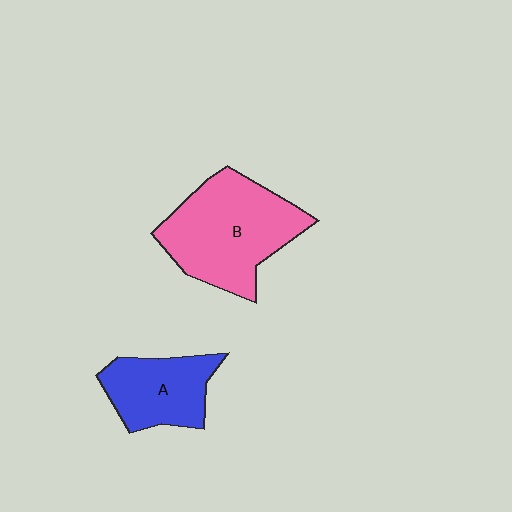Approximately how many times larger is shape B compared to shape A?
Approximately 1.7 times.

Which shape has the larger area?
Shape B (pink).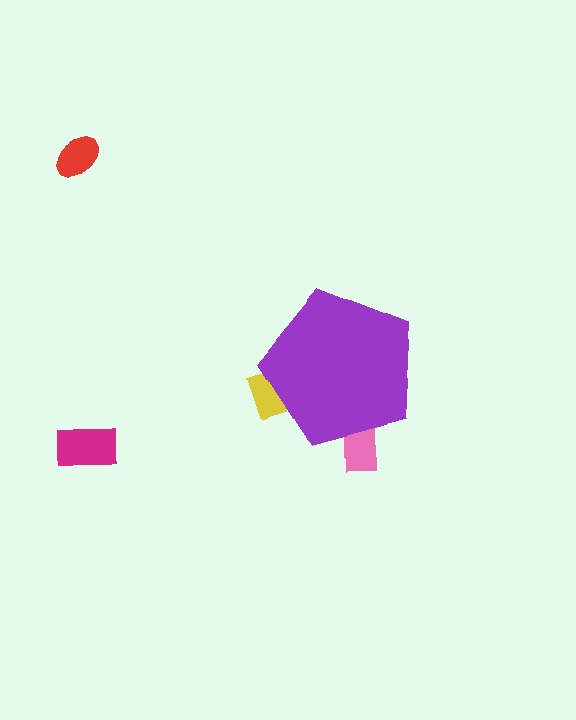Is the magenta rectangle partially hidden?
No, the magenta rectangle is fully visible.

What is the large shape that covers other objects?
A purple pentagon.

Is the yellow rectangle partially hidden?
Yes, the yellow rectangle is partially hidden behind the purple pentagon.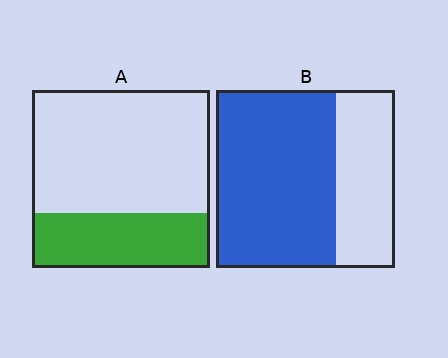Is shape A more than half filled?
No.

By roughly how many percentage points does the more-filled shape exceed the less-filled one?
By roughly 35 percentage points (B over A).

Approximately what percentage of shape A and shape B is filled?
A is approximately 30% and B is approximately 65%.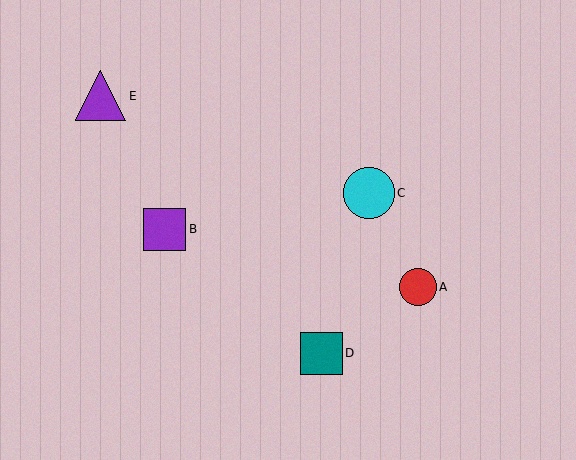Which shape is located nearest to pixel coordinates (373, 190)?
The cyan circle (labeled C) at (369, 193) is nearest to that location.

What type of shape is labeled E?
Shape E is a purple triangle.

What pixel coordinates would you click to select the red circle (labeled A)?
Click at (418, 287) to select the red circle A.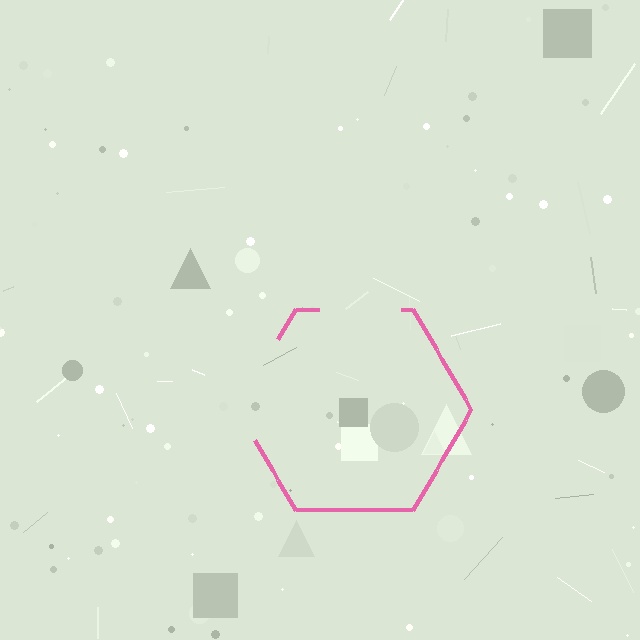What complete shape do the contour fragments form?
The contour fragments form a hexagon.